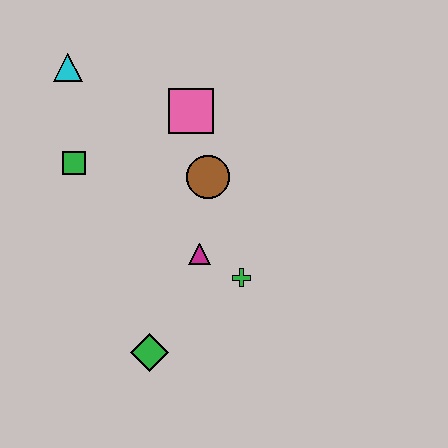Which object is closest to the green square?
The cyan triangle is closest to the green square.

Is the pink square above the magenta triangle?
Yes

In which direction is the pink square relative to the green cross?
The pink square is above the green cross.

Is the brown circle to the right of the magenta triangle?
Yes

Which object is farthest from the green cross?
The cyan triangle is farthest from the green cross.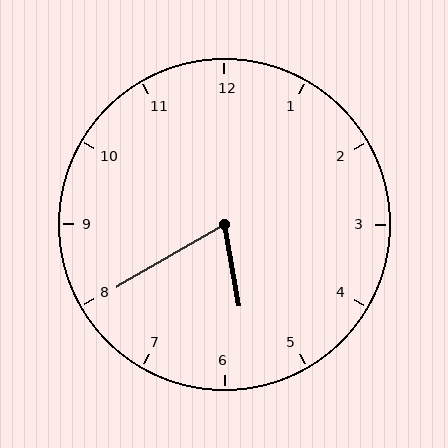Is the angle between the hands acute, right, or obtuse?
It is acute.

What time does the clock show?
5:40.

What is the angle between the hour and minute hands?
Approximately 70 degrees.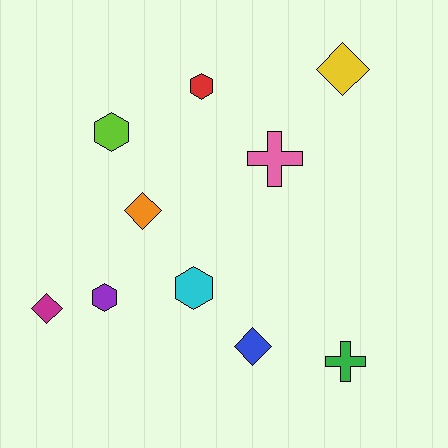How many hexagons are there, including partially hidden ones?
There are 4 hexagons.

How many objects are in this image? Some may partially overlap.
There are 10 objects.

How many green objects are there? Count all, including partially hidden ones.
There is 1 green object.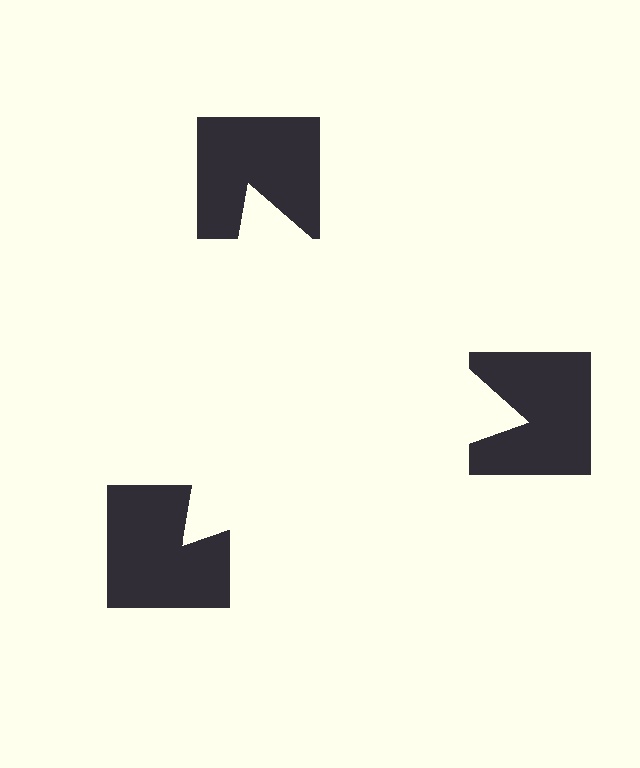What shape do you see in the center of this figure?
An illusory triangle — its edges are inferred from the aligned wedge cuts in the notched squares, not physically drawn.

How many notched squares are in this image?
There are 3 — one at each vertex of the illusory triangle.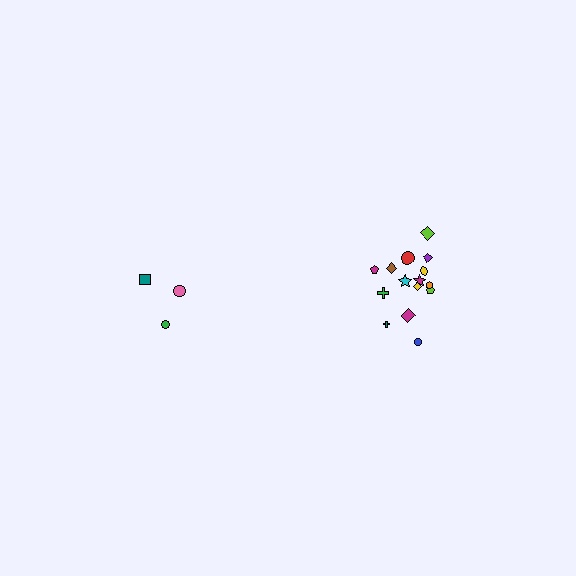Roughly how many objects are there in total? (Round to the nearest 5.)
Roughly 20 objects in total.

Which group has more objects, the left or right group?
The right group.